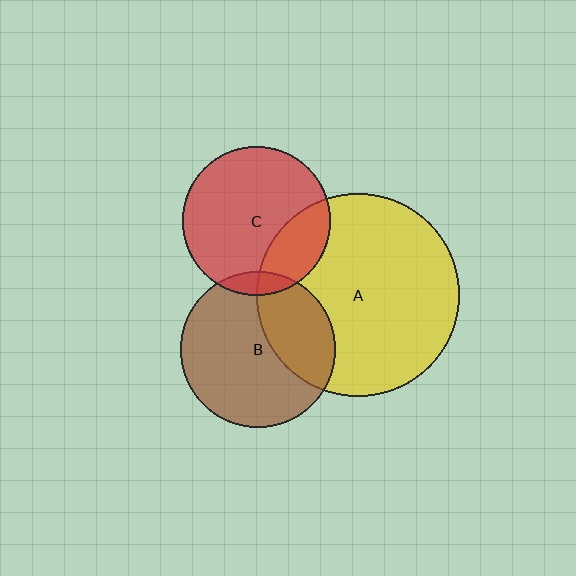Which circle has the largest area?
Circle A (yellow).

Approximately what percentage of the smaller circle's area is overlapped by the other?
Approximately 25%.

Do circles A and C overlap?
Yes.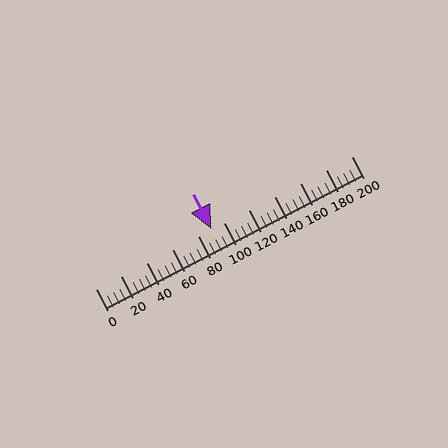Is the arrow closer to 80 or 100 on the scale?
The arrow is closer to 100.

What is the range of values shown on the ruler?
The ruler shows values from 0 to 200.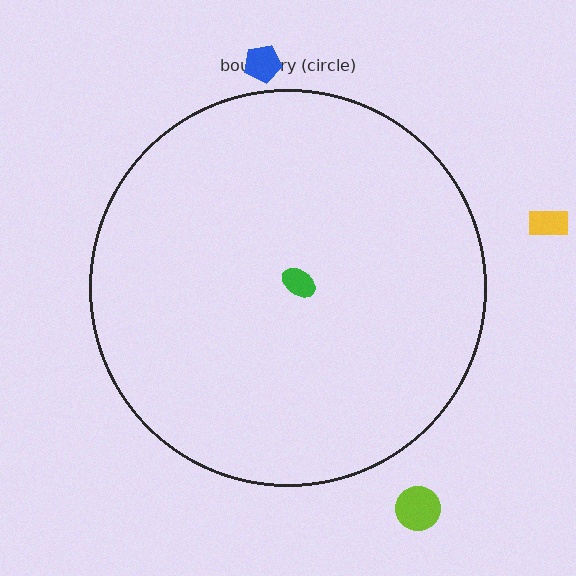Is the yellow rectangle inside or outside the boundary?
Outside.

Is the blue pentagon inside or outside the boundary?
Outside.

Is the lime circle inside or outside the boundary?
Outside.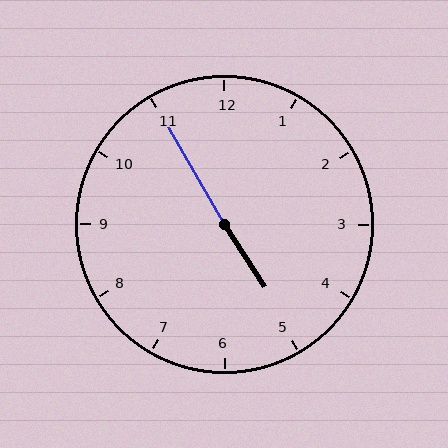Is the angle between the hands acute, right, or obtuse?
It is obtuse.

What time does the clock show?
4:55.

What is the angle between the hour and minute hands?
Approximately 178 degrees.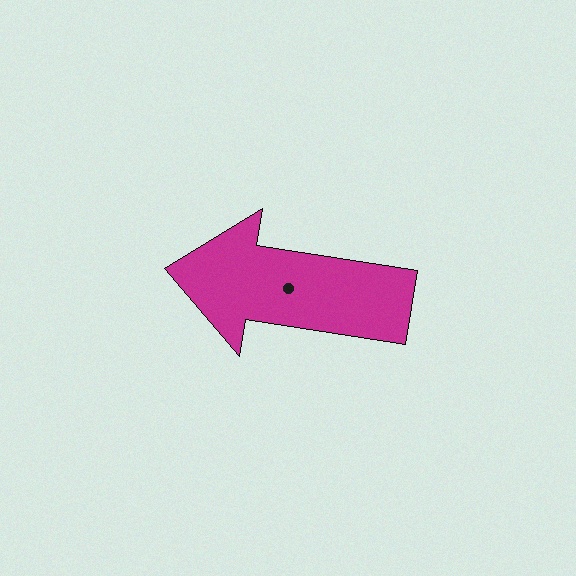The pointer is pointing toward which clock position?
Roughly 9 o'clock.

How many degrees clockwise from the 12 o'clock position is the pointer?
Approximately 279 degrees.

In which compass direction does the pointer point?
West.